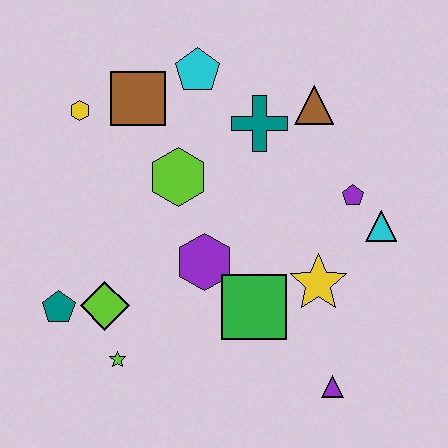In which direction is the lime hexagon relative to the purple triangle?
The lime hexagon is above the purple triangle.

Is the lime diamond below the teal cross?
Yes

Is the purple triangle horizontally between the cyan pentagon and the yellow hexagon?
No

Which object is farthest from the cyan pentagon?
The purple triangle is farthest from the cyan pentagon.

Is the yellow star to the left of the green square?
No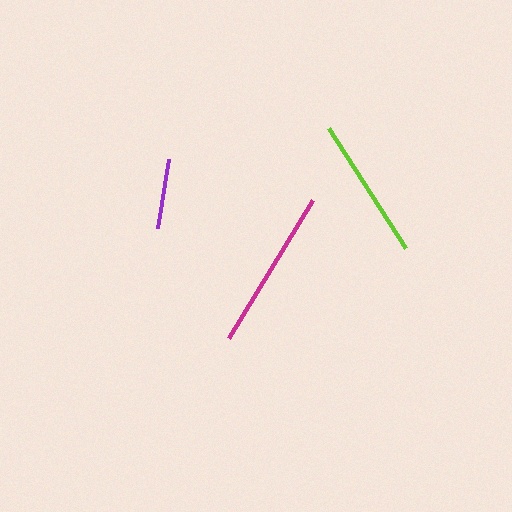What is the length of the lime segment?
The lime segment is approximately 143 pixels long.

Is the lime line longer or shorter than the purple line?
The lime line is longer than the purple line.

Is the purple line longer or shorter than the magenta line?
The magenta line is longer than the purple line.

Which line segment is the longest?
The magenta line is the longest at approximately 161 pixels.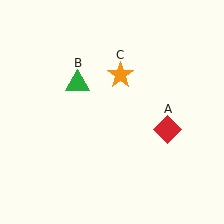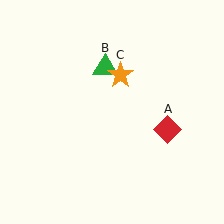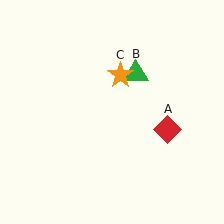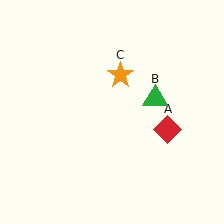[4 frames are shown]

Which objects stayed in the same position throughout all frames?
Red diamond (object A) and orange star (object C) remained stationary.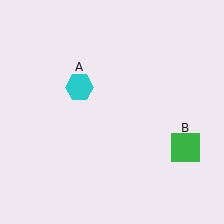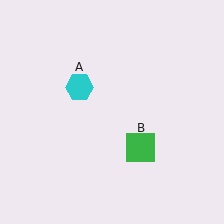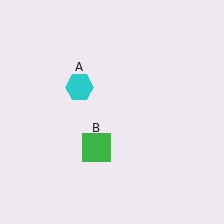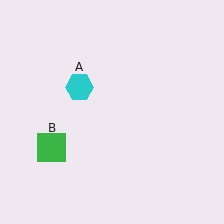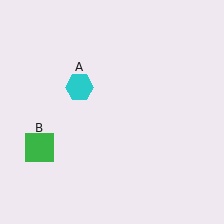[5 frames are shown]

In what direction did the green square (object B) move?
The green square (object B) moved left.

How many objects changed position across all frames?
1 object changed position: green square (object B).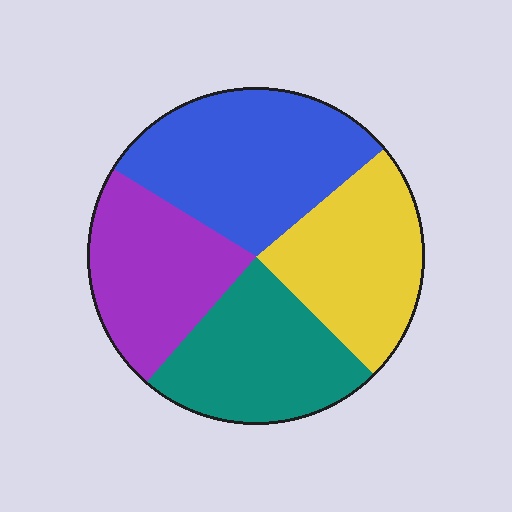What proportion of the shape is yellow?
Yellow covers around 25% of the shape.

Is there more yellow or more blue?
Blue.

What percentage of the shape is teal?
Teal covers roughly 25% of the shape.